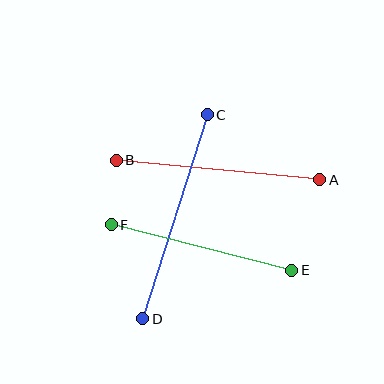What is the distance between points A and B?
The distance is approximately 204 pixels.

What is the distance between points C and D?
The distance is approximately 214 pixels.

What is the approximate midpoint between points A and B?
The midpoint is at approximately (218, 170) pixels.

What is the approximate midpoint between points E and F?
The midpoint is at approximately (201, 248) pixels.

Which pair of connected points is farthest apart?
Points C and D are farthest apart.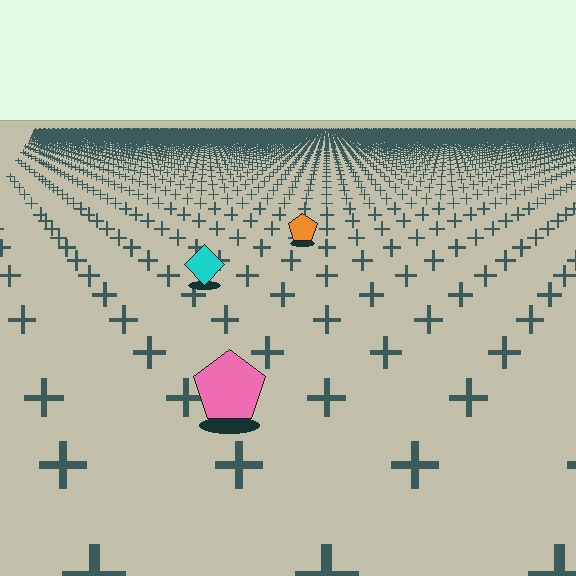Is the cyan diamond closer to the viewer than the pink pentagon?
No. The pink pentagon is closer — you can tell from the texture gradient: the ground texture is coarser near it.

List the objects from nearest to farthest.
From nearest to farthest: the pink pentagon, the cyan diamond, the orange pentagon.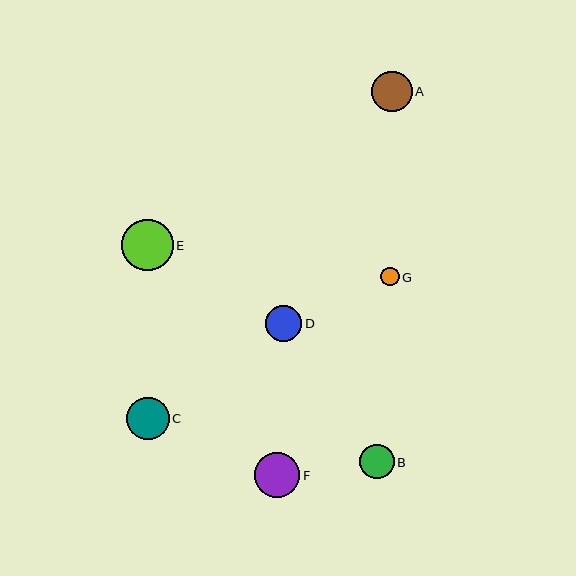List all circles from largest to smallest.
From largest to smallest: E, F, C, A, D, B, G.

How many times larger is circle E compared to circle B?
Circle E is approximately 1.5 times the size of circle B.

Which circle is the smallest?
Circle G is the smallest with a size of approximately 18 pixels.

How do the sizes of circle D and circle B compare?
Circle D and circle B are approximately the same size.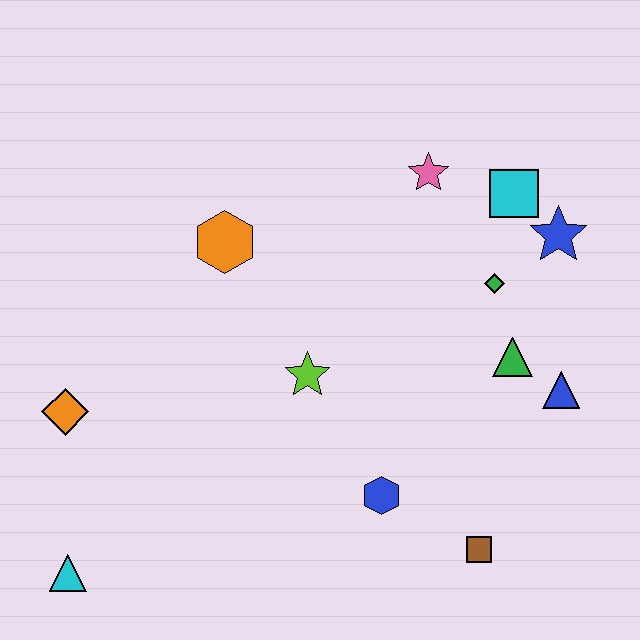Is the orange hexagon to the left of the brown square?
Yes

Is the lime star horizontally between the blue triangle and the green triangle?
No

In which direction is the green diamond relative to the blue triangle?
The green diamond is above the blue triangle.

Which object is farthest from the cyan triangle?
The blue star is farthest from the cyan triangle.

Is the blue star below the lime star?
No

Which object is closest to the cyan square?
The blue star is closest to the cyan square.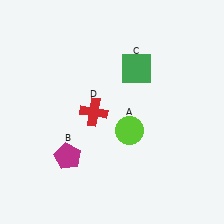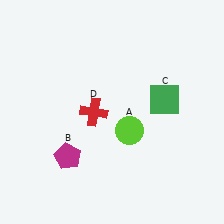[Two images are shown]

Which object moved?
The green square (C) moved down.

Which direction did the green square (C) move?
The green square (C) moved down.